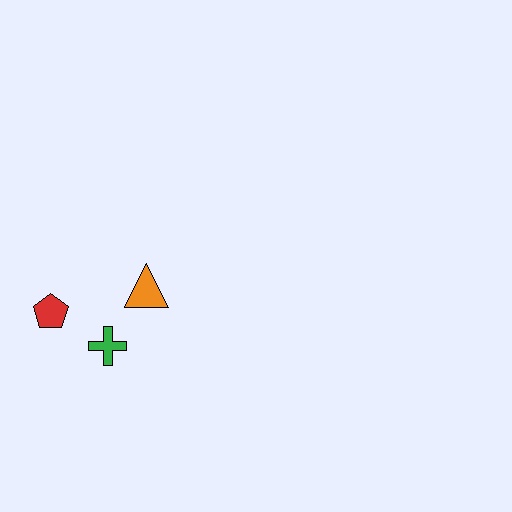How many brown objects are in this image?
There are no brown objects.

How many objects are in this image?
There are 3 objects.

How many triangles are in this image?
There is 1 triangle.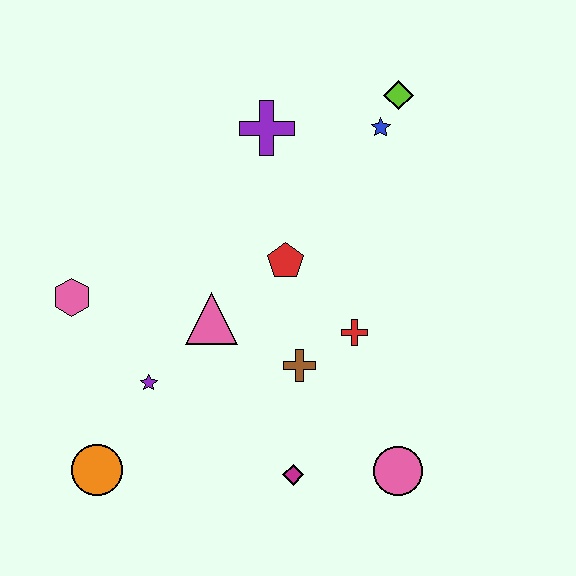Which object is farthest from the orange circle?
The lime diamond is farthest from the orange circle.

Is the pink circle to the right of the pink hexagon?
Yes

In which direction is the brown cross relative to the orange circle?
The brown cross is to the right of the orange circle.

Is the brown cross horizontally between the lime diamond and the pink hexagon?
Yes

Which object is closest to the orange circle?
The purple star is closest to the orange circle.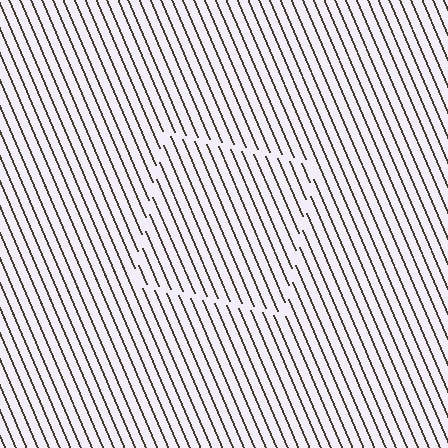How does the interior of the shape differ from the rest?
The interior of the shape contains the same grating, shifted by half a period — the contour is defined by the phase discontinuity where line-ends from the inner and outer gratings abut.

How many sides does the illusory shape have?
4 sides — the line-ends trace a square.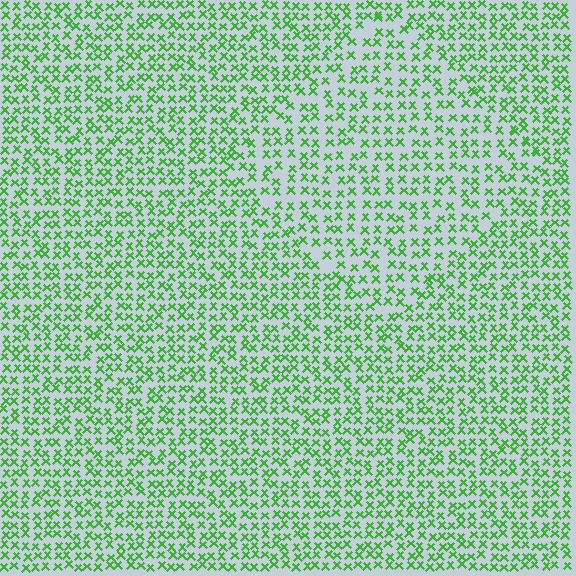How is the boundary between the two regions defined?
The boundary is defined by a change in element density (approximately 1.4x ratio). All elements are the same color, size, and shape.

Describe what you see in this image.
The image contains small green elements arranged at two different densities. A diamond-shaped region is visible where the elements are less densely packed than the surrounding area.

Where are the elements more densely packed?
The elements are more densely packed outside the diamond boundary.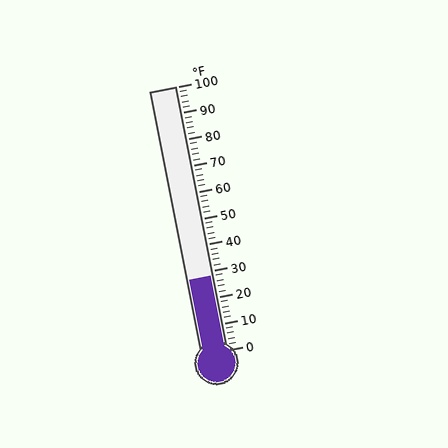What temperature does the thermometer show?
The thermometer shows approximately 28°F.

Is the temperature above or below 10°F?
The temperature is above 10°F.